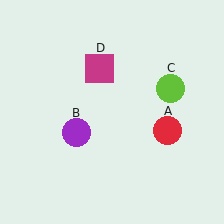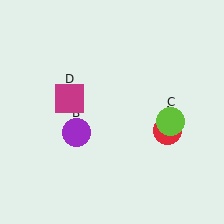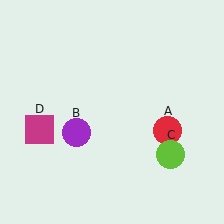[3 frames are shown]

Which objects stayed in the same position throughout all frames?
Red circle (object A) and purple circle (object B) remained stationary.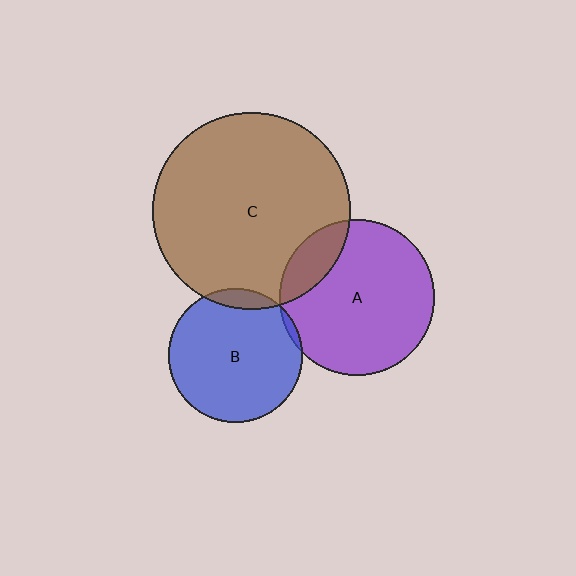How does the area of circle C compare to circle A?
Approximately 1.6 times.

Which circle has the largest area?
Circle C (brown).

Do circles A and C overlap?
Yes.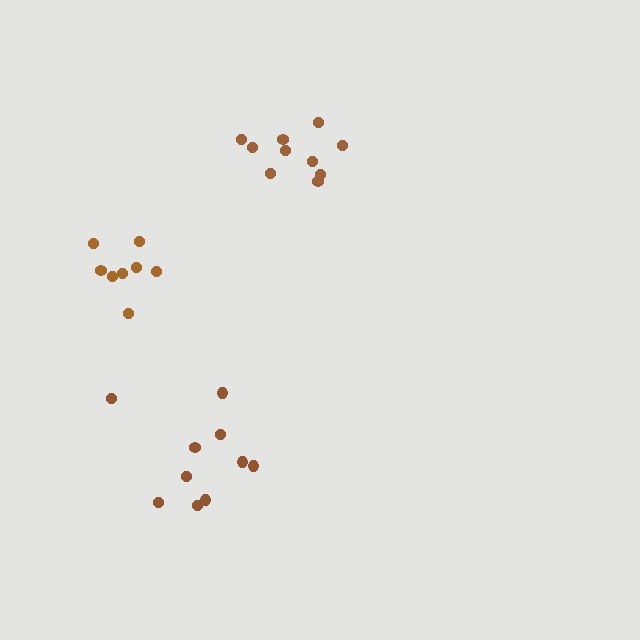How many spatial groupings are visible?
There are 3 spatial groupings.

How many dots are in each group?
Group 1: 10 dots, Group 2: 10 dots, Group 3: 8 dots (28 total).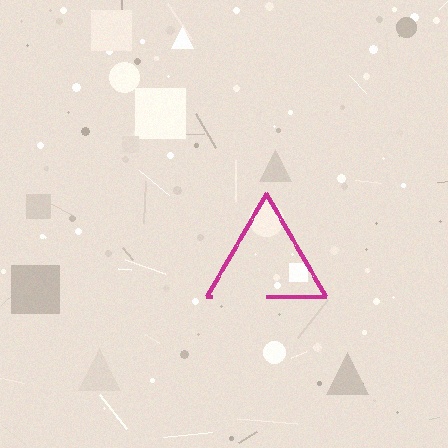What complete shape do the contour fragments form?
The contour fragments form a triangle.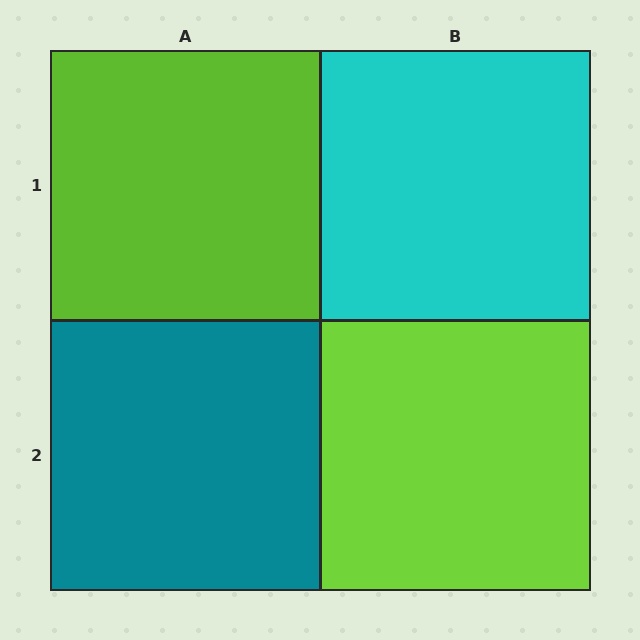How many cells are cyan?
1 cell is cyan.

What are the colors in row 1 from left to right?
Lime, cyan.